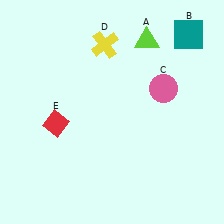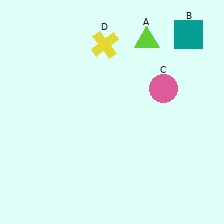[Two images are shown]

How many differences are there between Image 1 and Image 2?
There is 1 difference between the two images.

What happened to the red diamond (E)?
The red diamond (E) was removed in Image 2. It was in the bottom-left area of Image 1.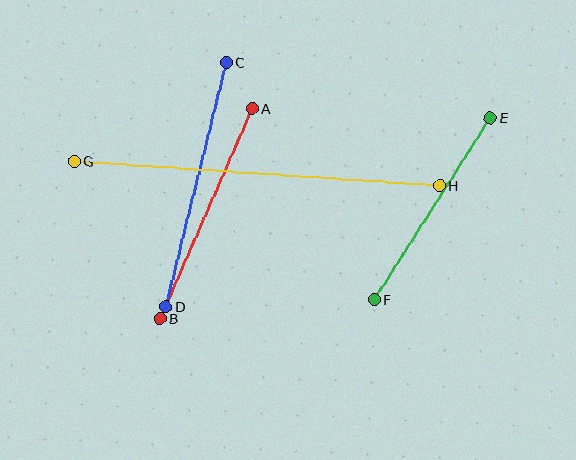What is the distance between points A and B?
The distance is approximately 229 pixels.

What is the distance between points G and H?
The distance is approximately 366 pixels.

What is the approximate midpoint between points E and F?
The midpoint is at approximately (432, 209) pixels.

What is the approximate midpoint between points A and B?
The midpoint is at approximately (206, 213) pixels.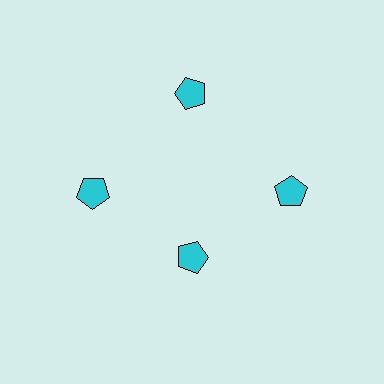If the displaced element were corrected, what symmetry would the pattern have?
It would have 4-fold rotational symmetry — the pattern would map onto itself every 90 degrees.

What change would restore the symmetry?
The symmetry would be restored by moving it outward, back onto the ring so that all 4 pentagons sit at equal angles and equal distance from the center.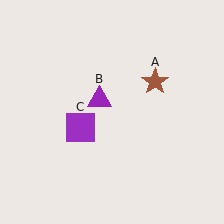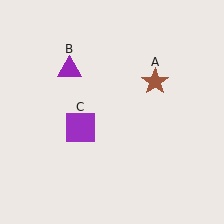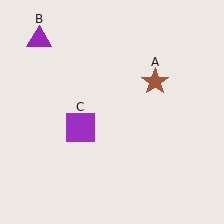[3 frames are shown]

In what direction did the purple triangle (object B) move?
The purple triangle (object B) moved up and to the left.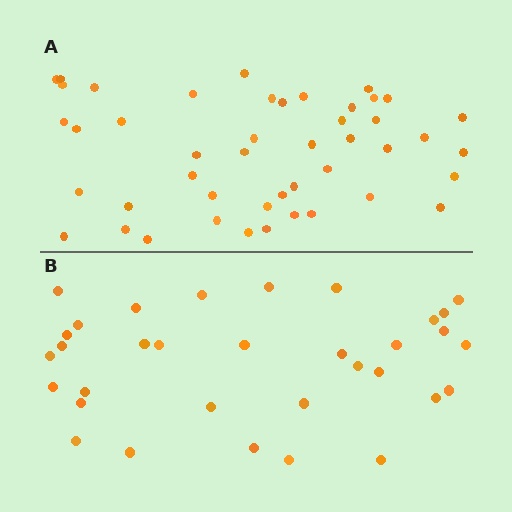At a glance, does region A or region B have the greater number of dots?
Region A (the top region) has more dots.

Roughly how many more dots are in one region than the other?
Region A has approximately 15 more dots than region B.